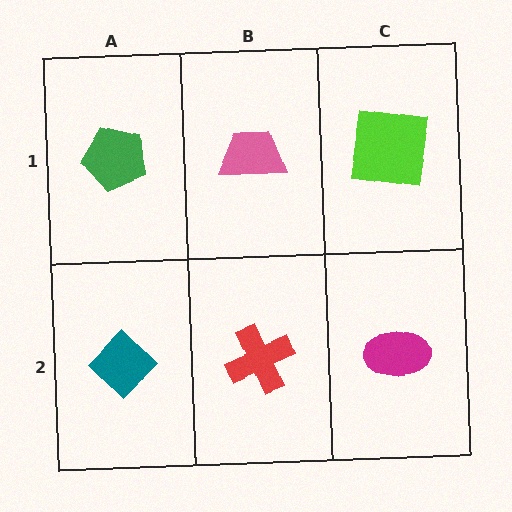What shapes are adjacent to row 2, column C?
A lime square (row 1, column C), a red cross (row 2, column B).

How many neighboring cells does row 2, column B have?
3.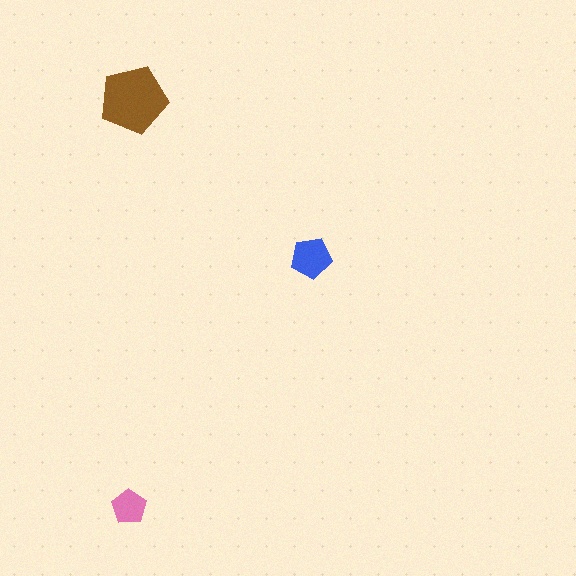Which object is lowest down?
The pink pentagon is bottommost.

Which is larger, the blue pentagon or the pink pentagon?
The blue one.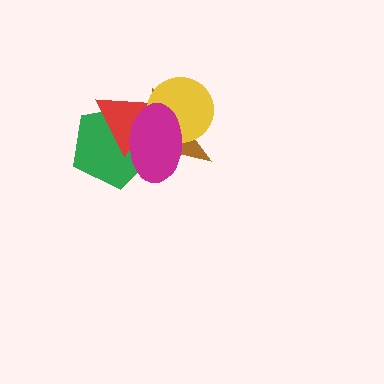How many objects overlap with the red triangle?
4 objects overlap with the red triangle.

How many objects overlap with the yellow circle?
3 objects overlap with the yellow circle.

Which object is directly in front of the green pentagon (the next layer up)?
The brown star is directly in front of the green pentagon.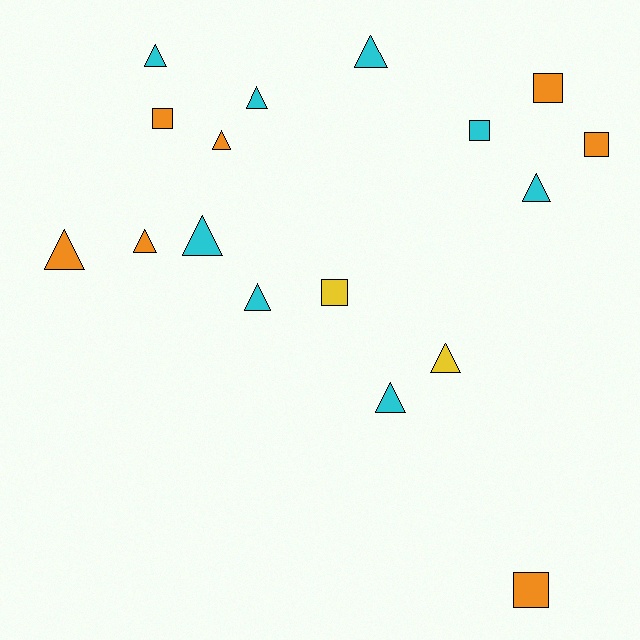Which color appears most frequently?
Cyan, with 8 objects.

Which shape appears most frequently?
Triangle, with 11 objects.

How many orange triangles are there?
There are 3 orange triangles.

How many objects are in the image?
There are 17 objects.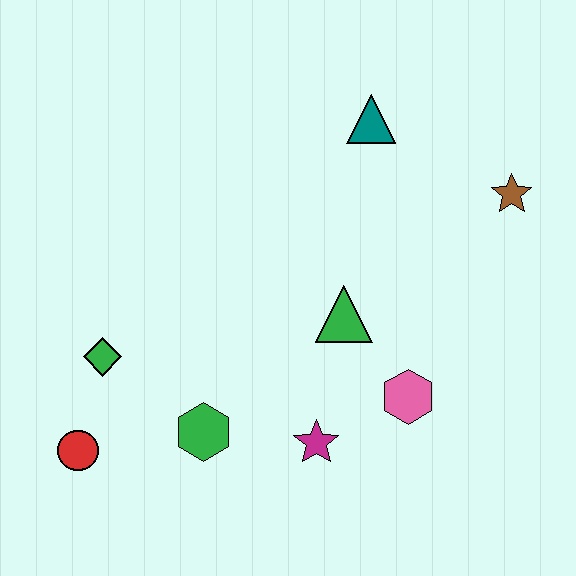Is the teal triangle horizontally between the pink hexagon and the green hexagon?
Yes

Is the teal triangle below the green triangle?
No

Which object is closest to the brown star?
The teal triangle is closest to the brown star.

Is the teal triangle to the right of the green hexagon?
Yes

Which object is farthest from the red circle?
The brown star is farthest from the red circle.